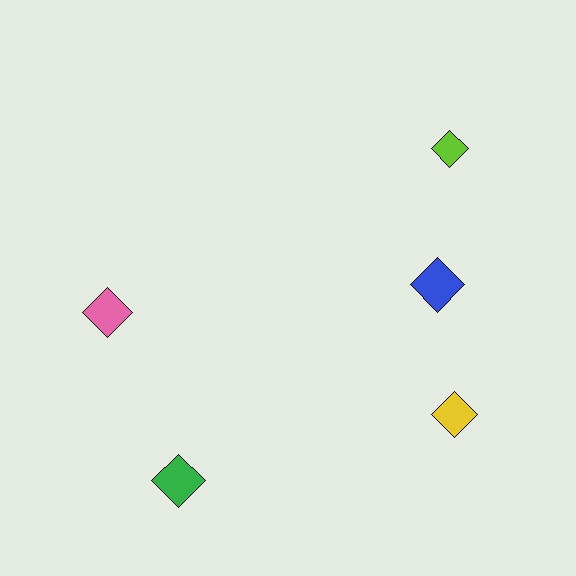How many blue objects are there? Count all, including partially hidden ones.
There is 1 blue object.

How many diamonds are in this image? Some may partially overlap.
There are 5 diamonds.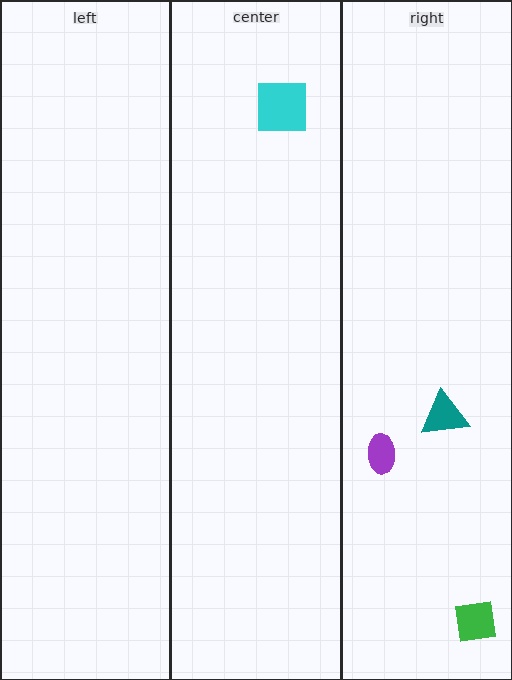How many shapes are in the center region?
1.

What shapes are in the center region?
The cyan square.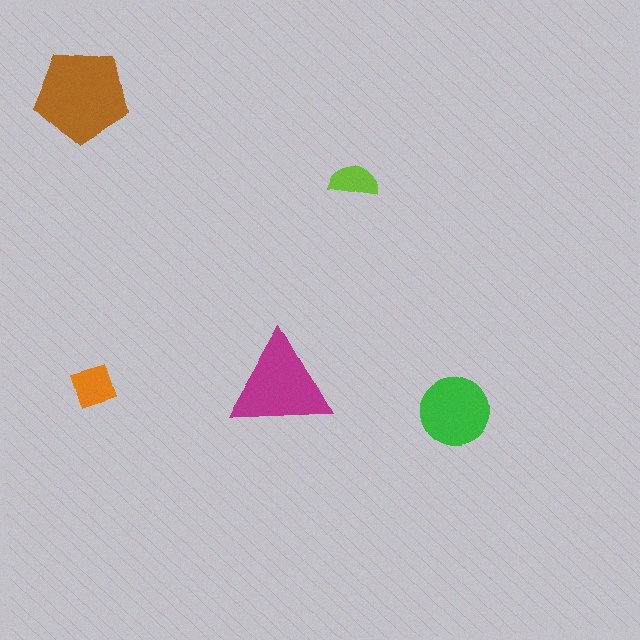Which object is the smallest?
The lime semicircle.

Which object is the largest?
The brown pentagon.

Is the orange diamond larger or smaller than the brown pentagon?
Smaller.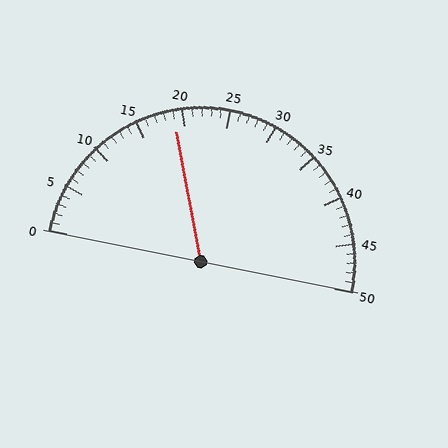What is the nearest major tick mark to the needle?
The nearest major tick mark is 20.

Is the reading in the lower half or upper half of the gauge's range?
The reading is in the lower half of the range (0 to 50).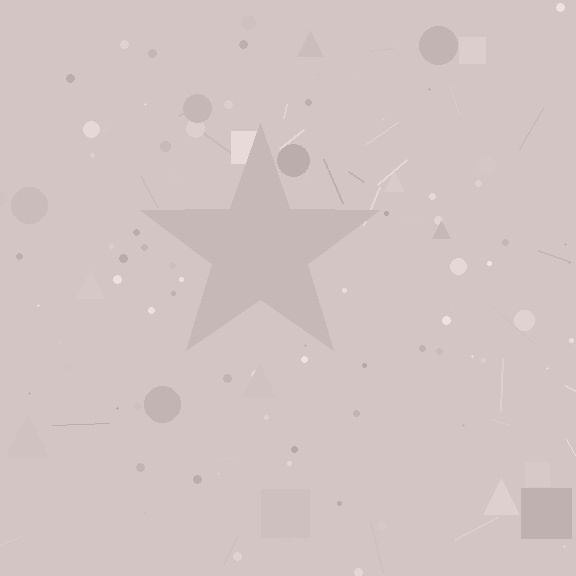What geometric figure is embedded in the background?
A star is embedded in the background.